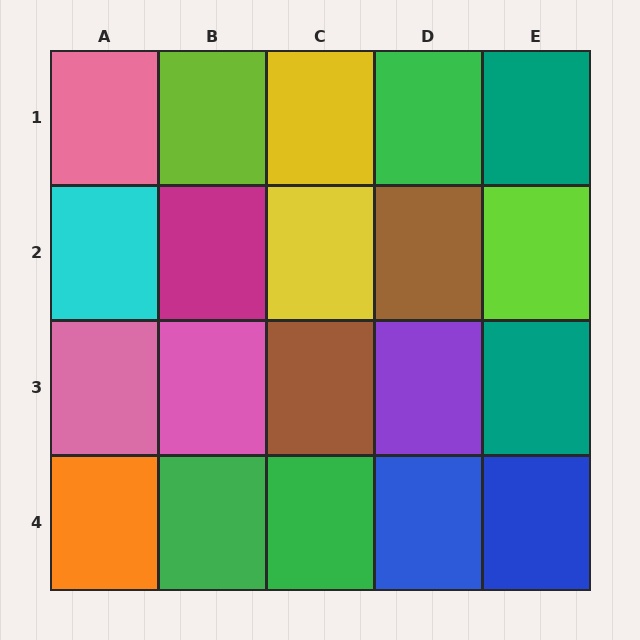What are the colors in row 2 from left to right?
Cyan, magenta, yellow, brown, lime.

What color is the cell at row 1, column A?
Pink.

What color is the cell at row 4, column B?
Green.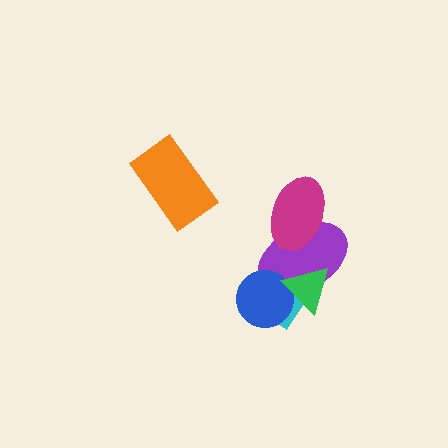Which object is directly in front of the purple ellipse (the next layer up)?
The blue circle is directly in front of the purple ellipse.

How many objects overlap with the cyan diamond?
3 objects overlap with the cyan diamond.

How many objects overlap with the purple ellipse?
4 objects overlap with the purple ellipse.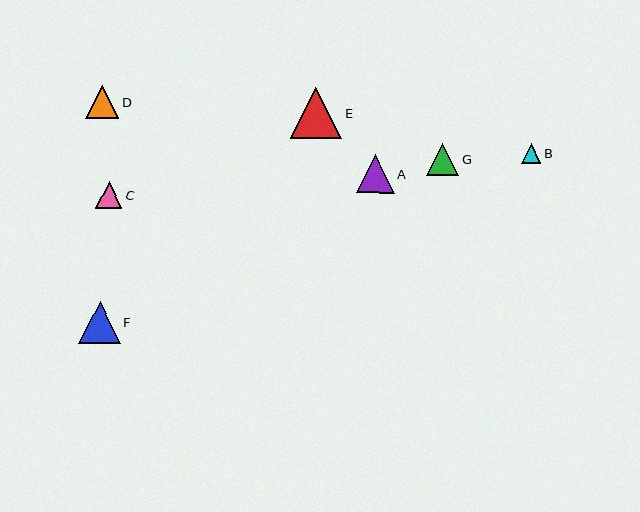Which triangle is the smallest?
Triangle B is the smallest with a size of approximately 19 pixels.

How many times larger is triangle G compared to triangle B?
Triangle G is approximately 1.7 times the size of triangle B.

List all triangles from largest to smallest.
From largest to smallest: E, F, A, D, G, C, B.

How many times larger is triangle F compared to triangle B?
Triangle F is approximately 2.2 times the size of triangle B.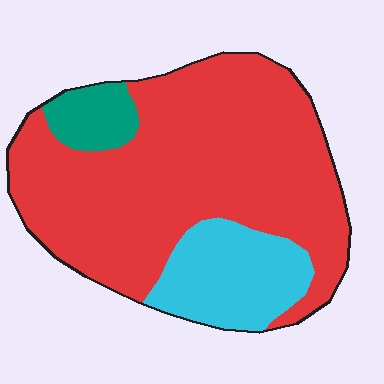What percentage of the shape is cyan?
Cyan takes up between a sixth and a third of the shape.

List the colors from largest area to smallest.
From largest to smallest: red, cyan, teal.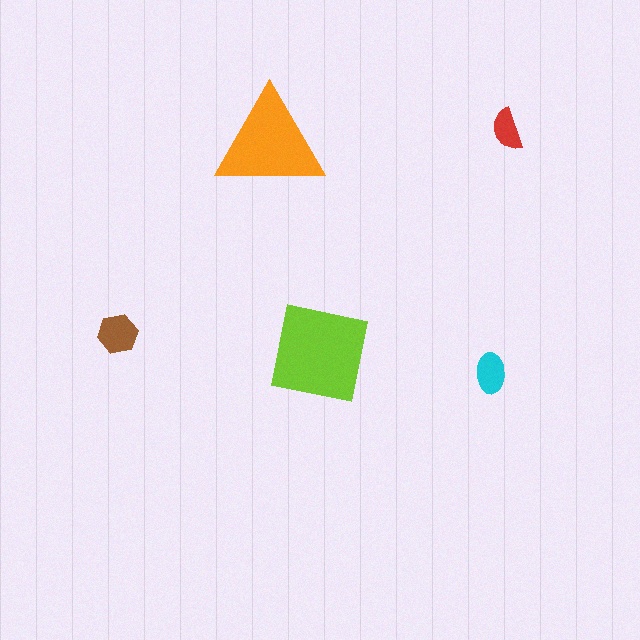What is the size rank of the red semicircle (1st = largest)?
5th.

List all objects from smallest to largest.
The red semicircle, the cyan ellipse, the brown hexagon, the orange triangle, the lime square.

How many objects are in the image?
There are 5 objects in the image.